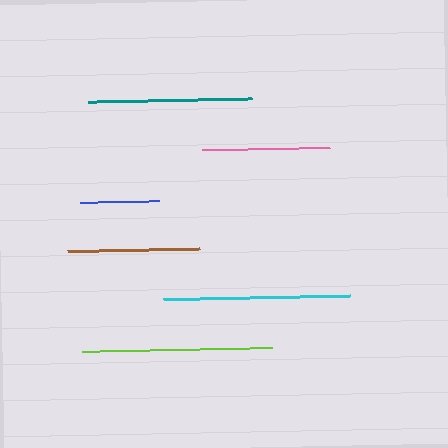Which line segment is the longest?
The lime line is the longest at approximately 191 pixels.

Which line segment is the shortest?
The blue line is the shortest at approximately 79 pixels.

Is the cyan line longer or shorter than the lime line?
The lime line is longer than the cyan line.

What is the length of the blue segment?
The blue segment is approximately 79 pixels long.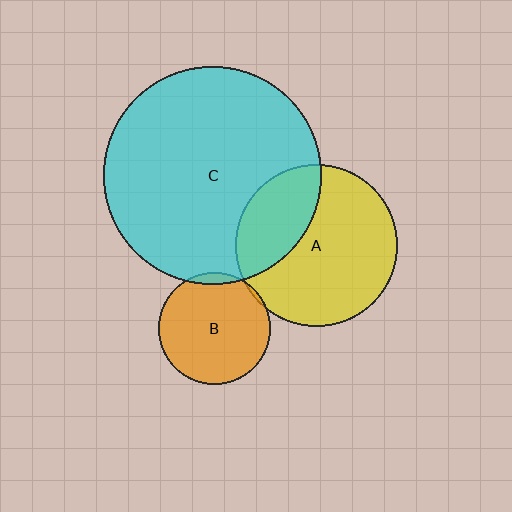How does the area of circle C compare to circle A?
Approximately 1.8 times.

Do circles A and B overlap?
Yes.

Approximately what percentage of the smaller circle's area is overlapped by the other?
Approximately 5%.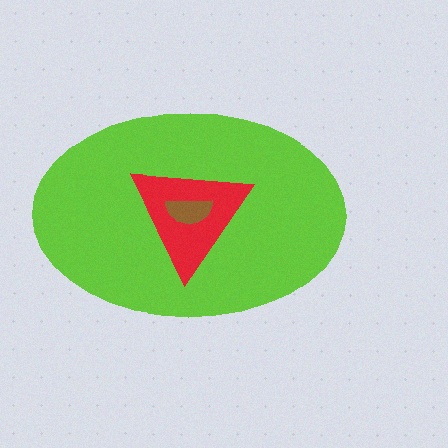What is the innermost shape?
The brown semicircle.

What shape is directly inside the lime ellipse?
The red triangle.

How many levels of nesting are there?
3.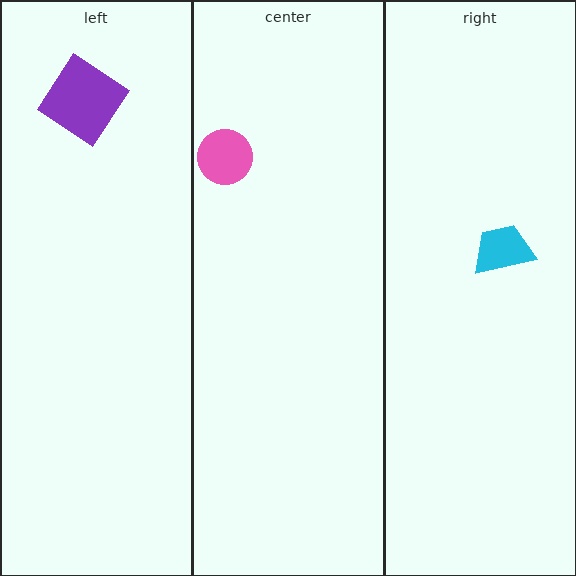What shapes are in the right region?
The cyan trapezoid.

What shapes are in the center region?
The pink circle.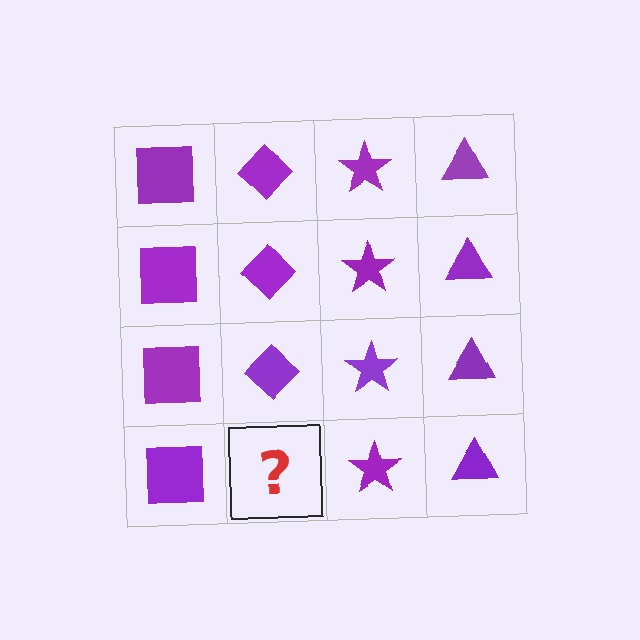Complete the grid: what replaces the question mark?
The question mark should be replaced with a purple diamond.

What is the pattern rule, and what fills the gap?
The rule is that each column has a consistent shape. The gap should be filled with a purple diamond.